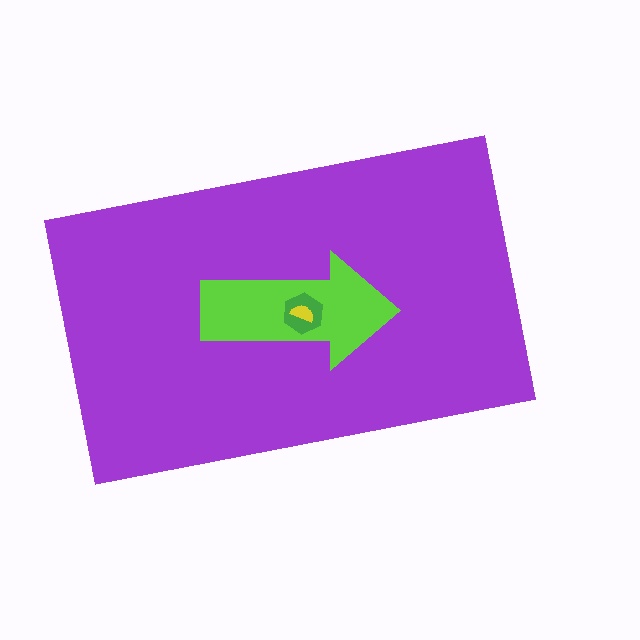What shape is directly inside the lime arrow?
The green hexagon.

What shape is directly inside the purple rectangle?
The lime arrow.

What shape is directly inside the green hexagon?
The yellow semicircle.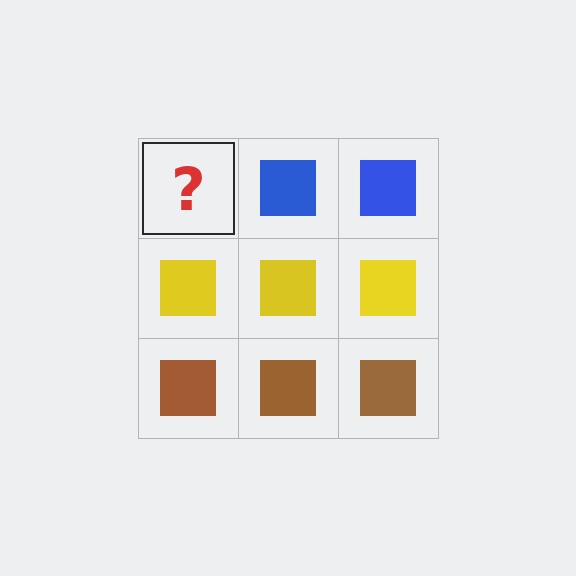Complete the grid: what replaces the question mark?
The question mark should be replaced with a blue square.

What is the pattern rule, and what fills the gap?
The rule is that each row has a consistent color. The gap should be filled with a blue square.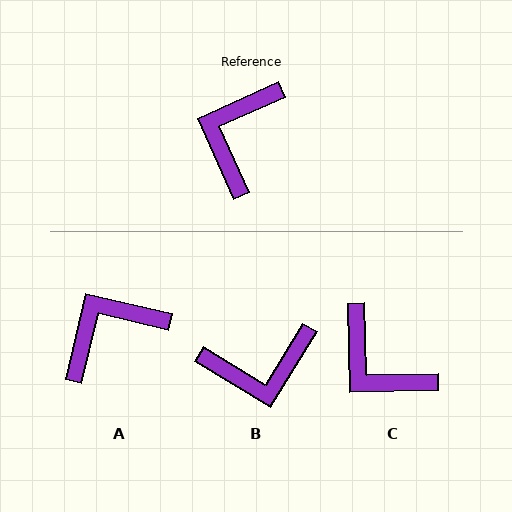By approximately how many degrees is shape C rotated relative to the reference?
Approximately 67 degrees counter-clockwise.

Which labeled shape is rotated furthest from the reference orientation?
B, about 124 degrees away.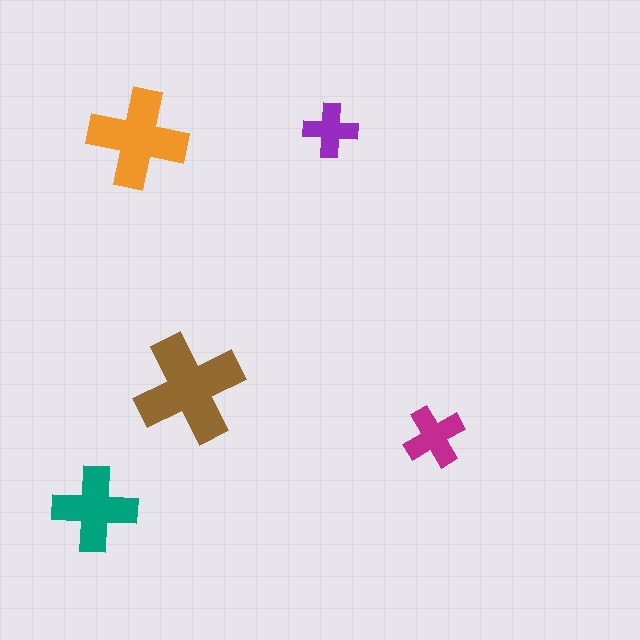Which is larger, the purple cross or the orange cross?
The orange one.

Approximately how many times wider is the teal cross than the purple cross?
About 1.5 times wider.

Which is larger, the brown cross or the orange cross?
The brown one.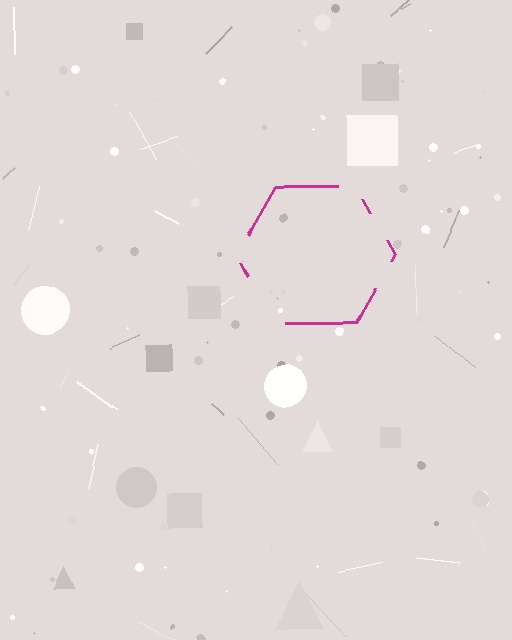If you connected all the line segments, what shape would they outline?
They would outline a hexagon.